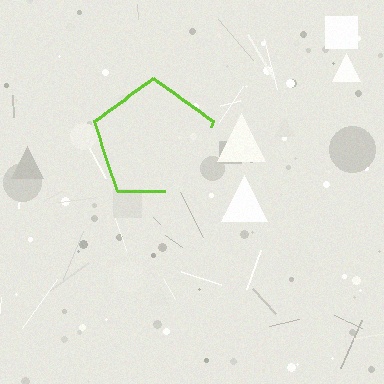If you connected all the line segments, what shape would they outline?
They would outline a pentagon.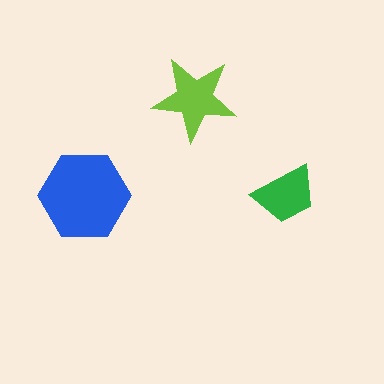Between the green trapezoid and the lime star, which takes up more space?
The lime star.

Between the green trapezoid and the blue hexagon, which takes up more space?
The blue hexagon.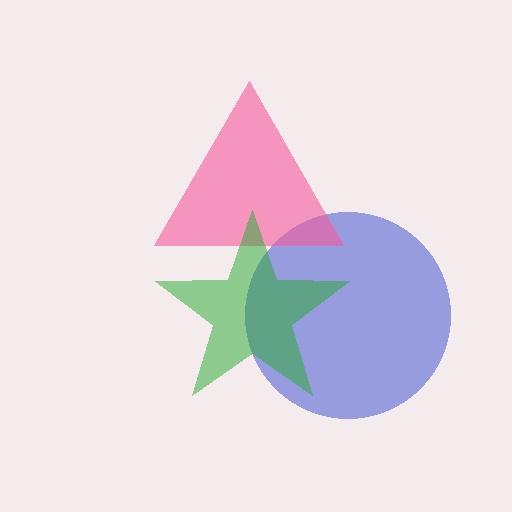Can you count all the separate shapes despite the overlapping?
Yes, there are 3 separate shapes.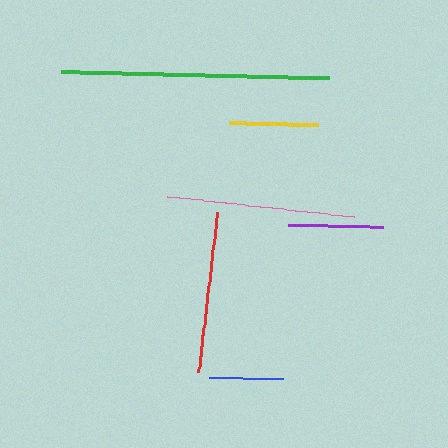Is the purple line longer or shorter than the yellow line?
The purple line is longer than the yellow line.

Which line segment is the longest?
The green line is the longest at approximately 268 pixels.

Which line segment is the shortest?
The blue line is the shortest at approximately 74 pixels.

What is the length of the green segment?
The green segment is approximately 268 pixels long.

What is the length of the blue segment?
The blue segment is approximately 74 pixels long.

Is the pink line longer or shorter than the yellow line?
The pink line is longer than the yellow line.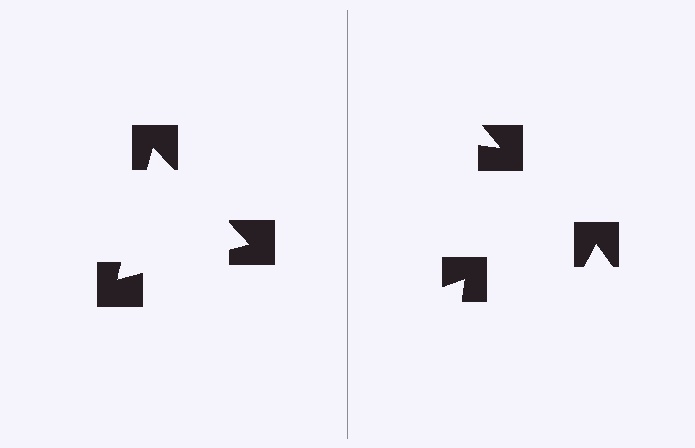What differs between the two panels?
The notched squares are positioned identically on both sides; only the wedge orientations differ. On the left they align to a triangle; on the right they are misaligned.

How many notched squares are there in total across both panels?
6 — 3 on each side.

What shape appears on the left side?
An illusory triangle.